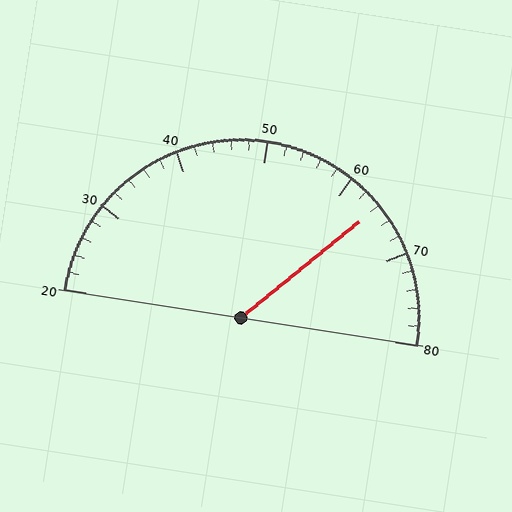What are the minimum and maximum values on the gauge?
The gauge ranges from 20 to 80.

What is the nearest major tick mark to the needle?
The nearest major tick mark is 60.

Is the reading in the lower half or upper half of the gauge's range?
The reading is in the upper half of the range (20 to 80).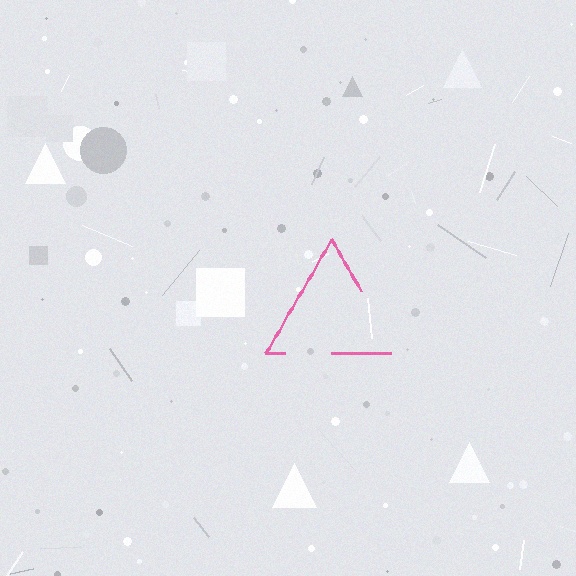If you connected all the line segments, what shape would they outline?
They would outline a triangle.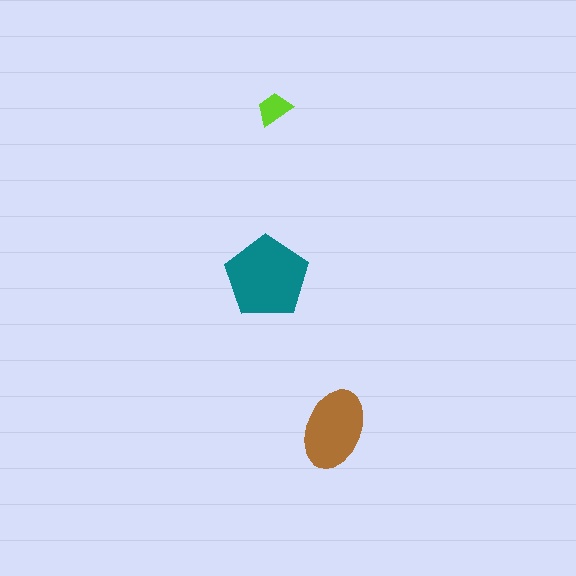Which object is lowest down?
The brown ellipse is bottommost.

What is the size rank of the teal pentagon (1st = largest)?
1st.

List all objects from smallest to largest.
The lime trapezoid, the brown ellipse, the teal pentagon.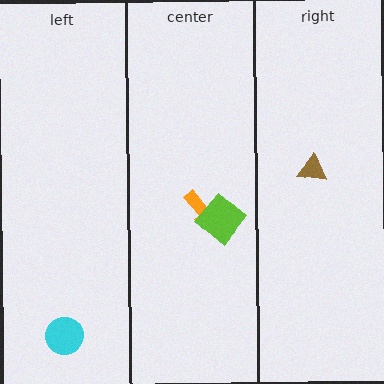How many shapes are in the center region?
2.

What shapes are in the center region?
The orange arrow, the lime diamond.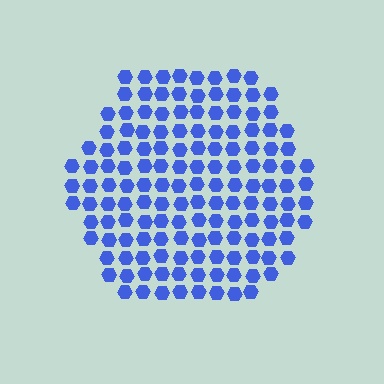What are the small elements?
The small elements are hexagons.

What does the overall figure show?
The overall figure shows a hexagon.